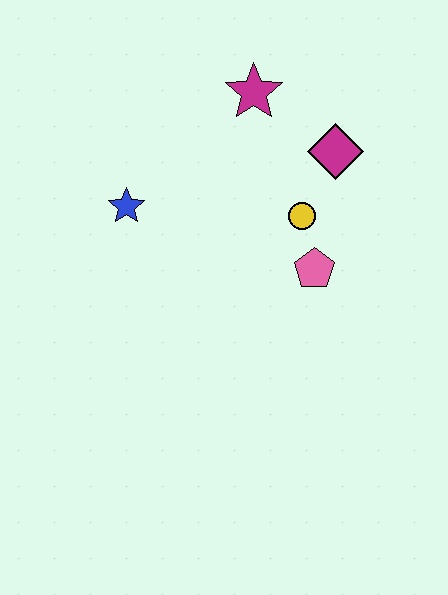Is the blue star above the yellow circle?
Yes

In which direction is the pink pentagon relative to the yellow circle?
The pink pentagon is below the yellow circle.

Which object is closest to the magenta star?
The magenta diamond is closest to the magenta star.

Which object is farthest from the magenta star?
The pink pentagon is farthest from the magenta star.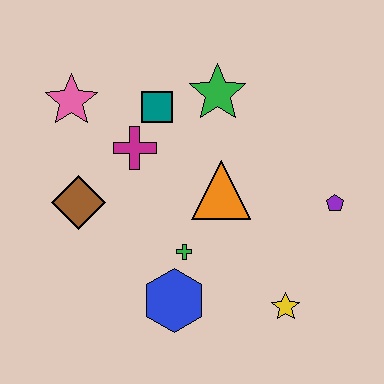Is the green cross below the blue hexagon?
No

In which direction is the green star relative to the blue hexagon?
The green star is above the blue hexagon.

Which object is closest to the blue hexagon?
The green cross is closest to the blue hexagon.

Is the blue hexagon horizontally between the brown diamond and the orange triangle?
Yes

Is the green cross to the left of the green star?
Yes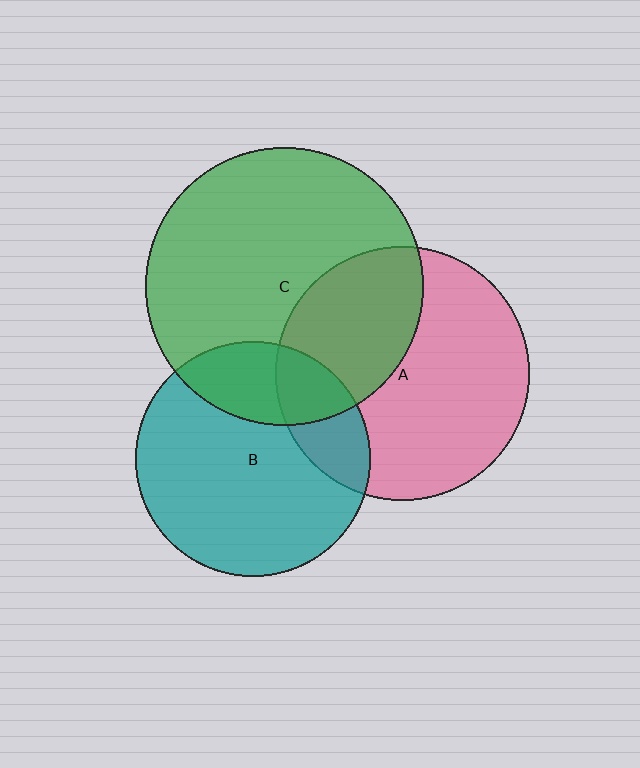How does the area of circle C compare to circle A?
Approximately 1.2 times.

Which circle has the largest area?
Circle C (green).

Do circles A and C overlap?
Yes.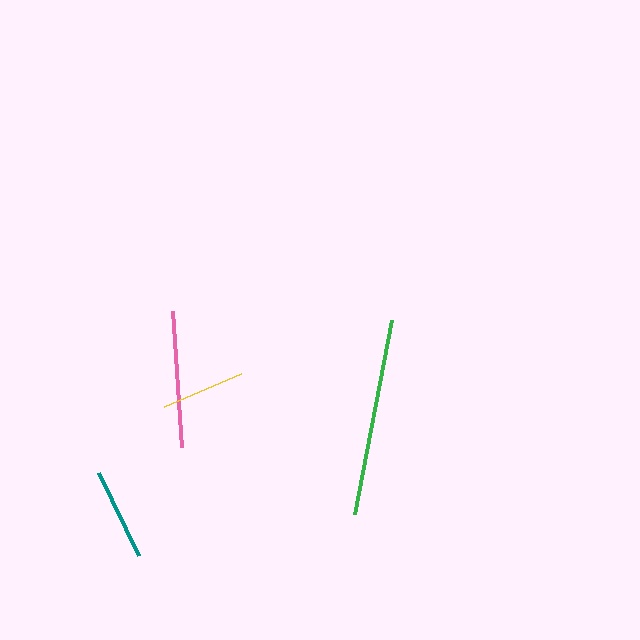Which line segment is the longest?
The green line is the longest at approximately 197 pixels.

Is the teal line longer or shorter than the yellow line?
The teal line is longer than the yellow line.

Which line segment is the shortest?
The yellow line is the shortest at approximately 84 pixels.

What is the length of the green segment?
The green segment is approximately 197 pixels long.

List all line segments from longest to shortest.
From longest to shortest: green, pink, teal, yellow.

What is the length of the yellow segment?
The yellow segment is approximately 84 pixels long.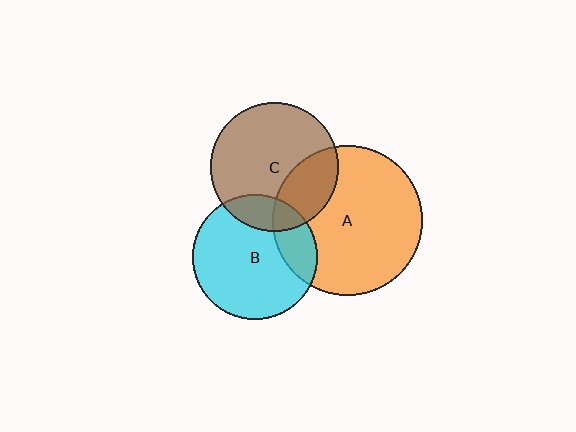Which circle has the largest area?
Circle A (orange).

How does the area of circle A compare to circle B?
Approximately 1.4 times.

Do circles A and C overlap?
Yes.